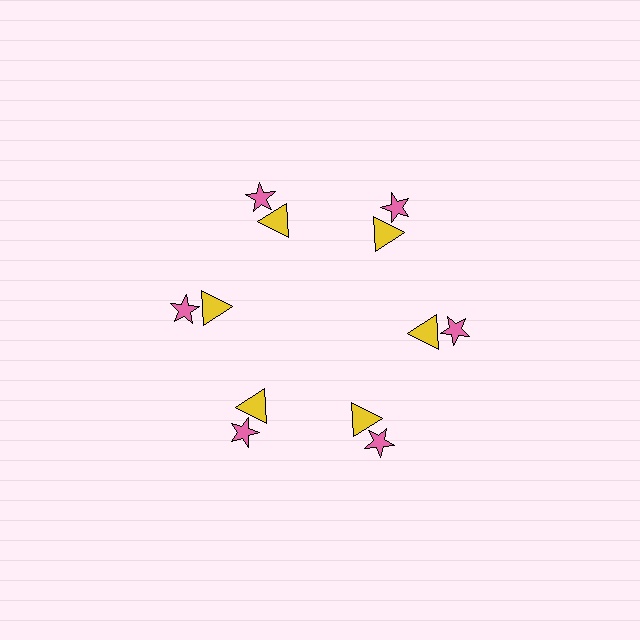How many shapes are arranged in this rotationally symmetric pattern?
There are 12 shapes, arranged in 6 groups of 2.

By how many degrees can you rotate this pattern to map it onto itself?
The pattern maps onto itself every 60 degrees of rotation.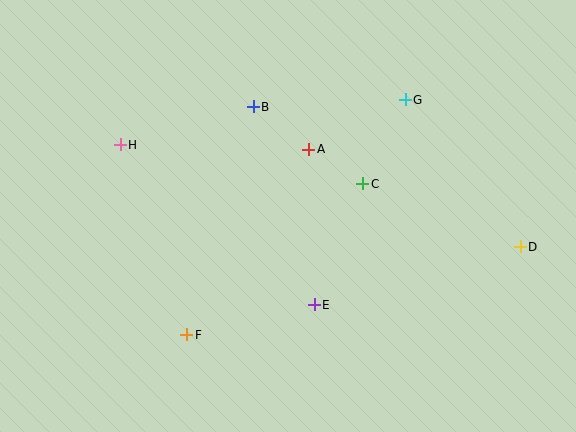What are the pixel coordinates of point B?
Point B is at (253, 107).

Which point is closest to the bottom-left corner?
Point F is closest to the bottom-left corner.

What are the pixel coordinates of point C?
Point C is at (363, 184).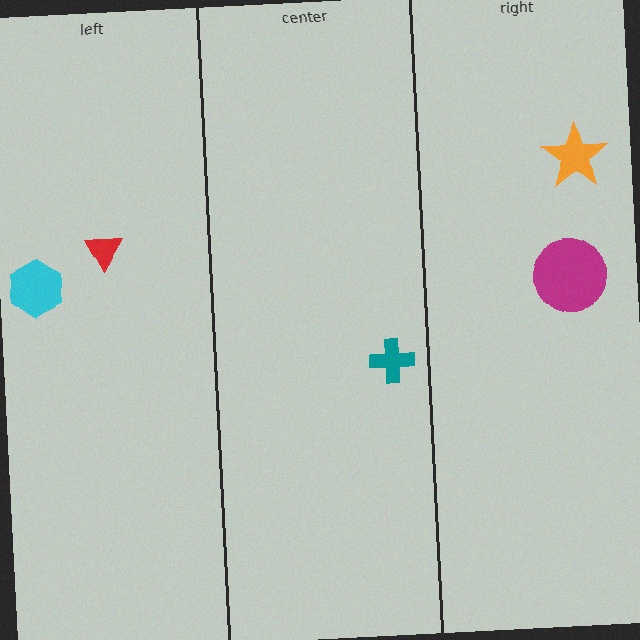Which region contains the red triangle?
The left region.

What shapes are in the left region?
The cyan hexagon, the red triangle.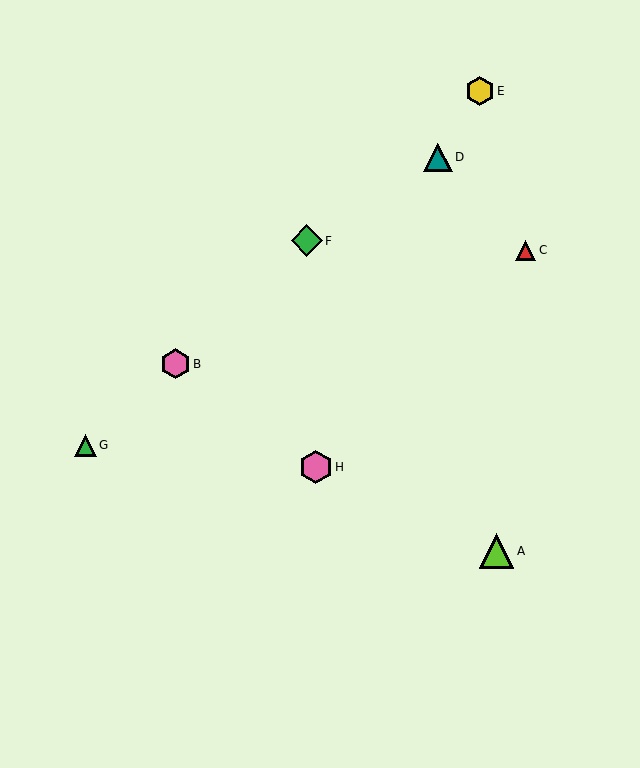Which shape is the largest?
The lime triangle (labeled A) is the largest.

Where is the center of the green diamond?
The center of the green diamond is at (307, 241).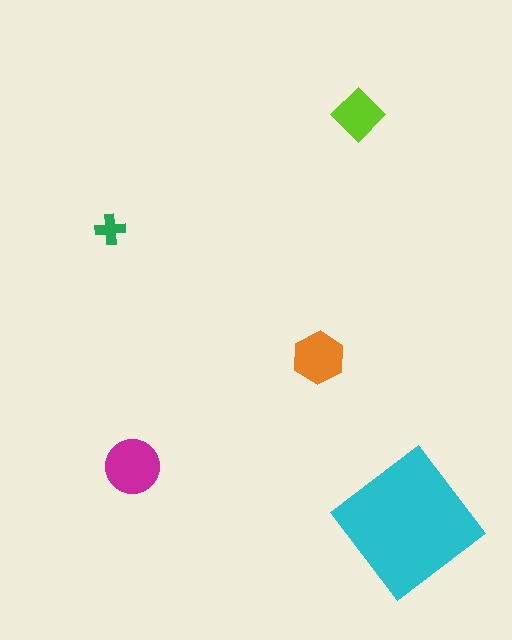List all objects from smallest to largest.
The green cross, the lime diamond, the orange hexagon, the magenta circle, the cyan diamond.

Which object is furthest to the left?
The green cross is leftmost.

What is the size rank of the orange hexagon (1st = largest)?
3rd.